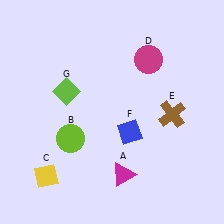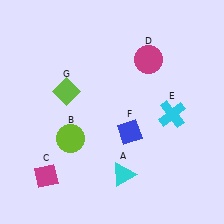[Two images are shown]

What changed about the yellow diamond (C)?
In Image 1, C is yellow. In Image 2, it changed to magenta.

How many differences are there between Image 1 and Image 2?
There are 3 differences between the two images.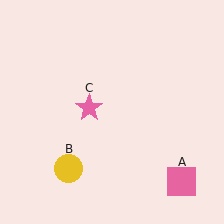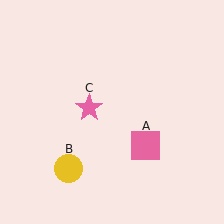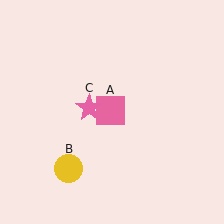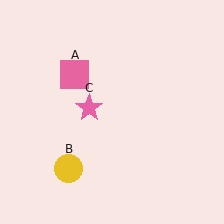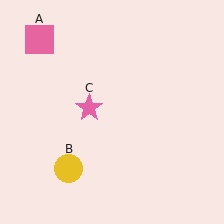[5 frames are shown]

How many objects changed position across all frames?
1 object changed position: pink square (object A).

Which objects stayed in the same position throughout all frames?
Yellow circle (object B) and pink star (object C) remained stationary.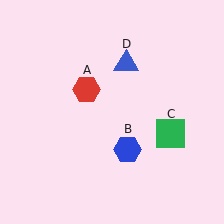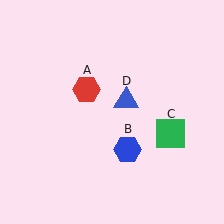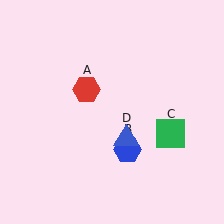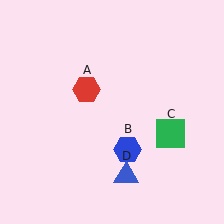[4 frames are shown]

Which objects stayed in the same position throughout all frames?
Red hexagon (object A) and blue hexagon (object B) and green square (object C) remained stationary.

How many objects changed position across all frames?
1 object changed position: blue triangle (object D).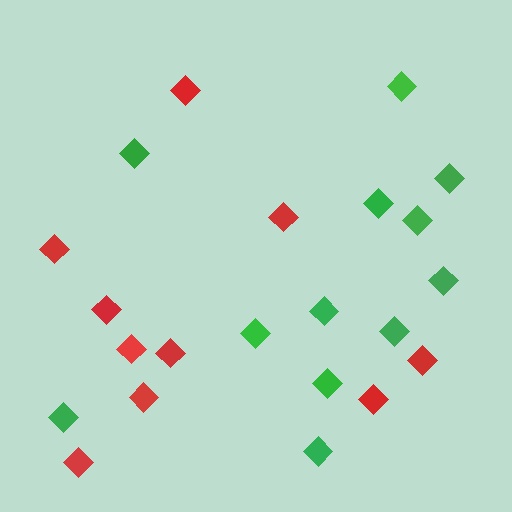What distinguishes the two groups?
There are 2 groups: one group of red diamonds (10) and one group of green diamonds (12).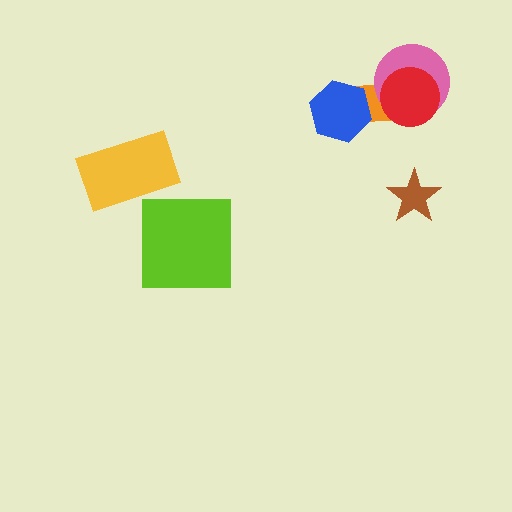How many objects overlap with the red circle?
2 objects overlap with the red circle.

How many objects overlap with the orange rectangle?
3 objects overlap with the orange rectangle.